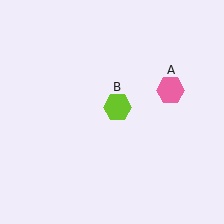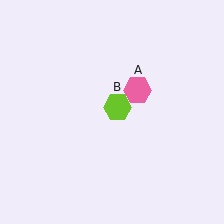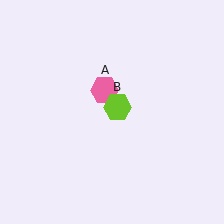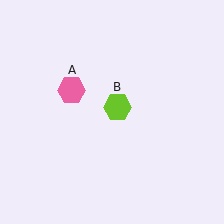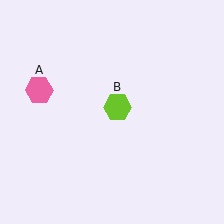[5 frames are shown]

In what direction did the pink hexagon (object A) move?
The pink hexagon (object A) moved left.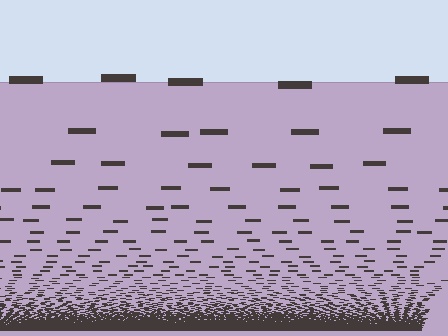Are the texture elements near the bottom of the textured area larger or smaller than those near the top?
Smaller. The gradient is inverted — elements near the bottom are smaller and denser.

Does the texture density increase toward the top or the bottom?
Density increases toward the bottom.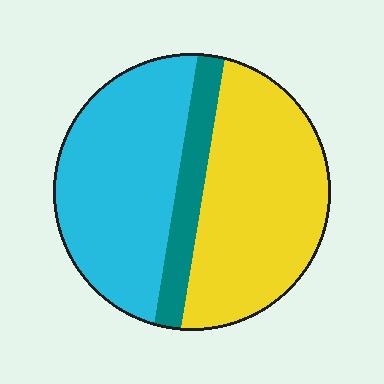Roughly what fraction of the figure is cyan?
Cyan takes up about two fifths (2/5) of the figure.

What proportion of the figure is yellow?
Yellow covers 45% of the figure.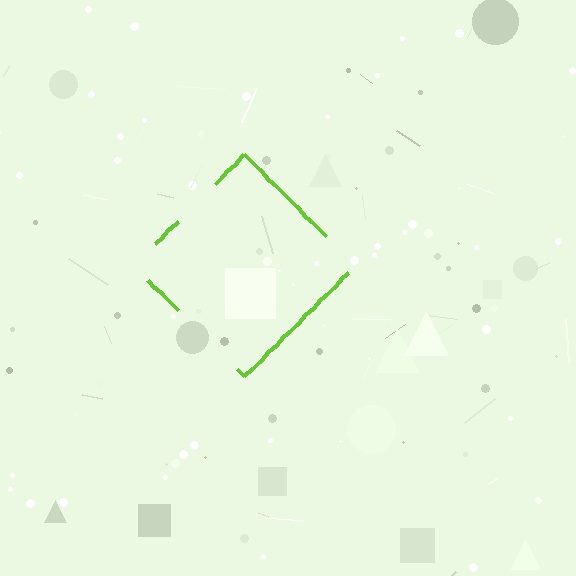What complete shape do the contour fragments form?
The contour fragments form a diamond.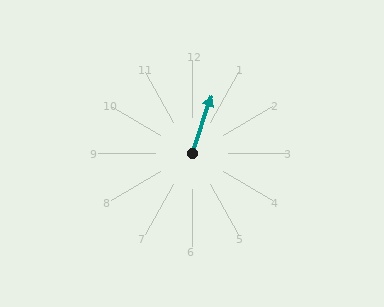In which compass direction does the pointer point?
North.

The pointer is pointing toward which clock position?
Roughly 1 o'clock.